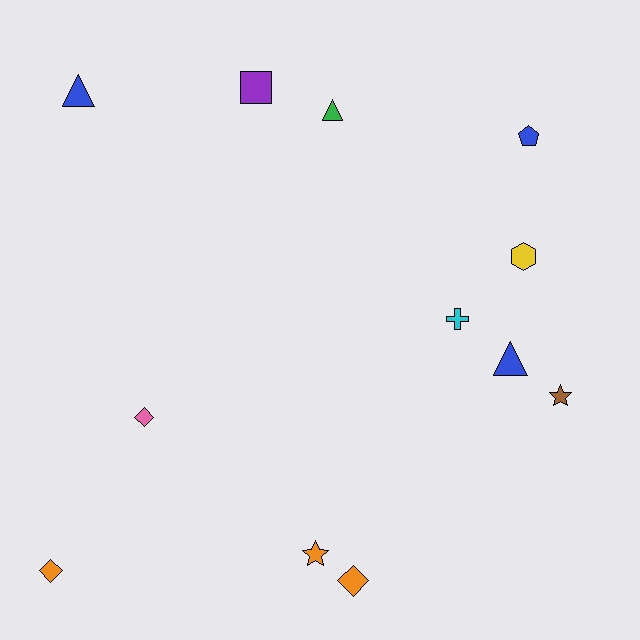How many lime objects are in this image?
There are no lime objects.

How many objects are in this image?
There are 12 objects.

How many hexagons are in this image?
There is 1 hexagon.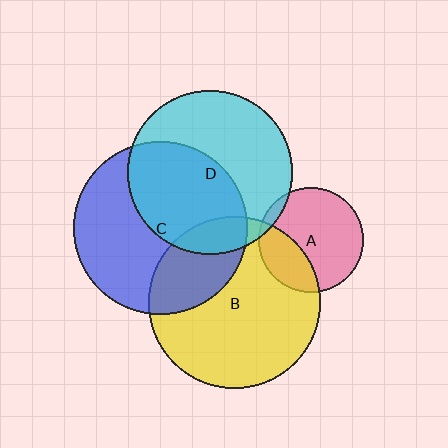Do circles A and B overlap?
Yes.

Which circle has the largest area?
Circle C (blue).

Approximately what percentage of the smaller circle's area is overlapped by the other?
Approximately 30%.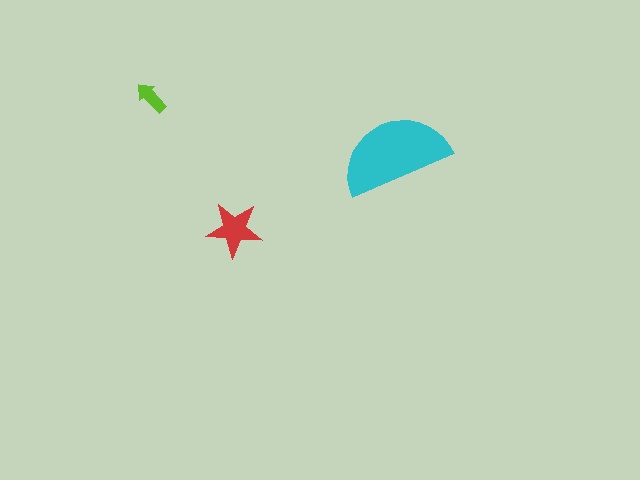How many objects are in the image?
There are 3 objects in the image.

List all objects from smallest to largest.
The lime arrow, the red star, the cyan semicircle.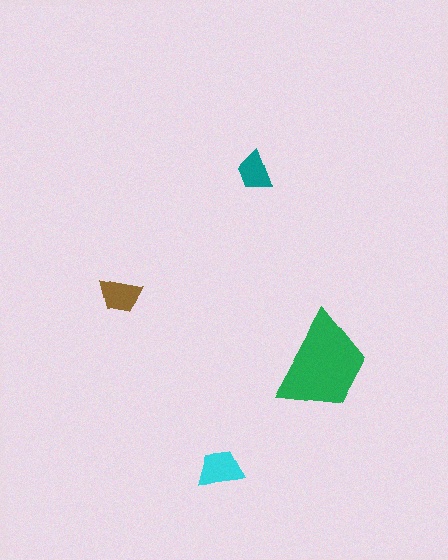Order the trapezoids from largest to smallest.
the green one, the cyan one, the brown one, the teal one.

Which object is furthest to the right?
The green trapezoid is rightmost.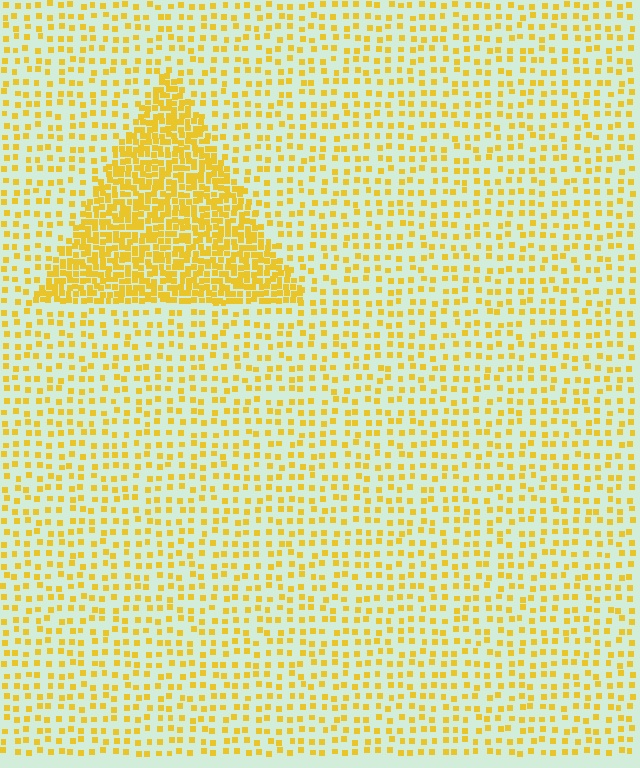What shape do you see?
I see a triangle.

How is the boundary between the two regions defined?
The boundary is defined by a change in element density (approximately 2.8x ratio). All elements are the same color, size, and shape.